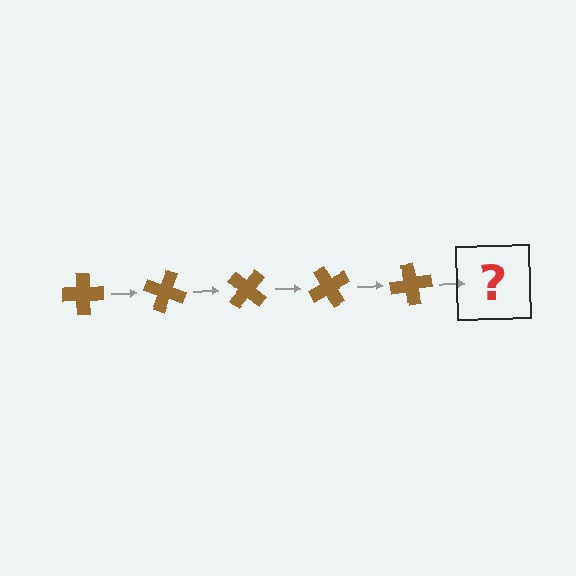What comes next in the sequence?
The next element should be a brown cross rotated 100 degrees.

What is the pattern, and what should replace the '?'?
The pattern is that the cross rotates 20 degrees each step. The '?' should be a brown cross rotated 100 degrees.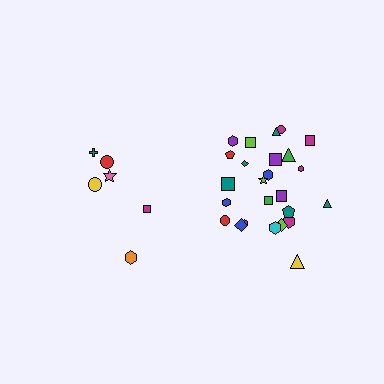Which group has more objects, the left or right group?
The right group.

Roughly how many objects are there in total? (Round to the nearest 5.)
Roughly 30 objects in total.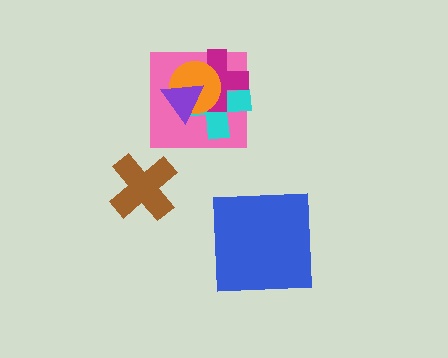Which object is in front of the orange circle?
The purple triangle is in front of the orange circle.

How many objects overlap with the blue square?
0 objects overlap with the blue square.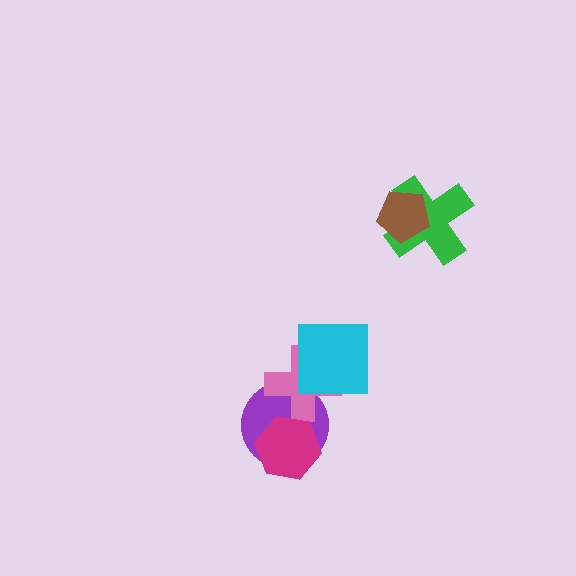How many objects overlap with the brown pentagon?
1 object overlaps with the brown pentagon.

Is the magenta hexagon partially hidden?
No, no other shape covers it.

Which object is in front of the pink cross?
The cyan square is in front of the pink cross.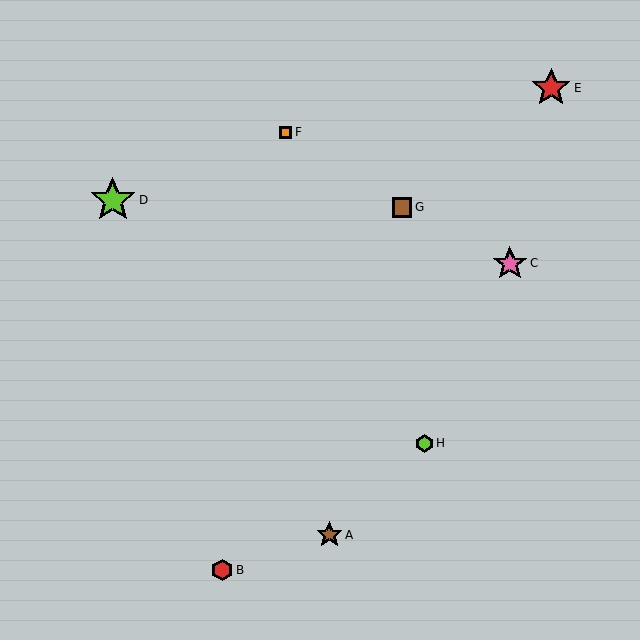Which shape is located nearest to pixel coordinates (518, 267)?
The pink star (labeled C) at (510, 263) is nearest to that location.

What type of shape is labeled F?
Shape F is an orange square.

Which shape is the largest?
The lime star (labeled D) is the largest.